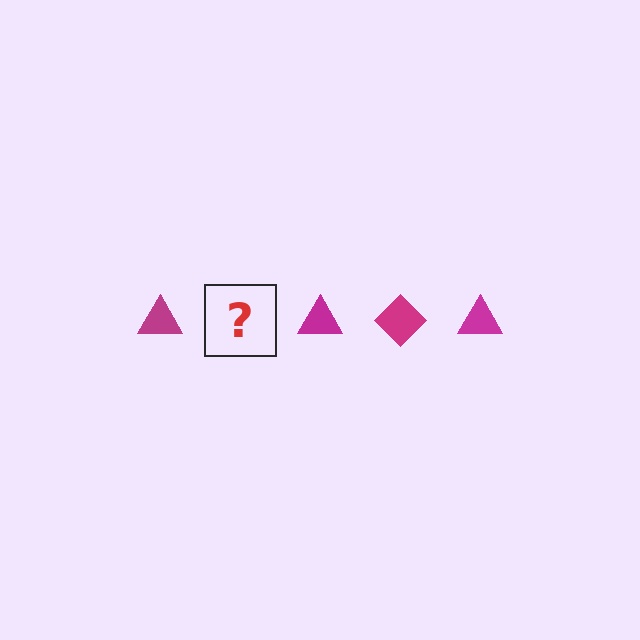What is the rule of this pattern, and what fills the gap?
The rule is that the pattern cycles through triangle, diamond shapes in magenta. The gap should be filled with a magenta diamond.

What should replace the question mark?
The question mark should be replaced with a magenta diamond.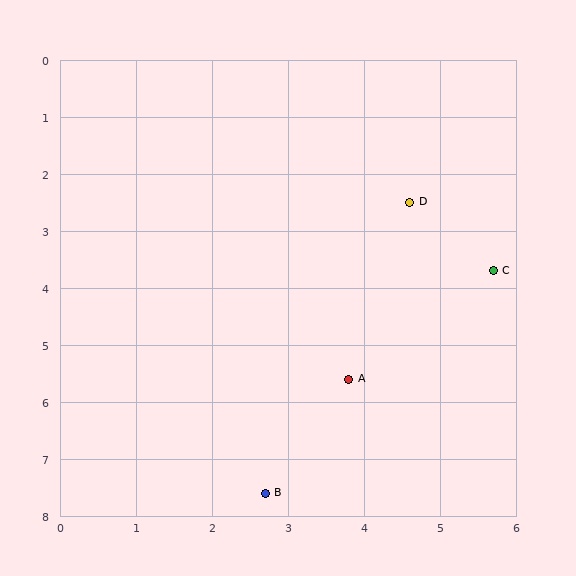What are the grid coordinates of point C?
Point C is at approximately (5.7, 3.7).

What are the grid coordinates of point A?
Point A is at approximately (3.8, 5.6).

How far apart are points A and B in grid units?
Points A and B are about 2.3 grid units apart.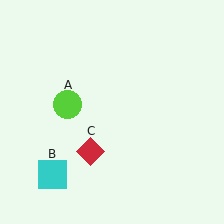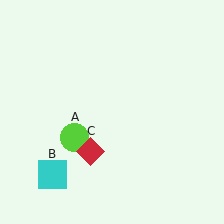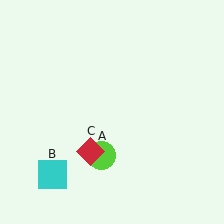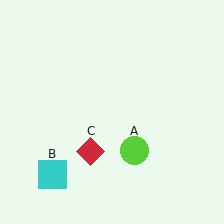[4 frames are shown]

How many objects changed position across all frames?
1 object changed position: lime circle (object A).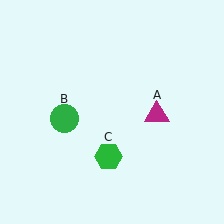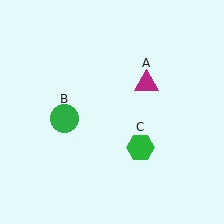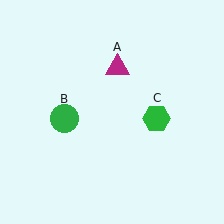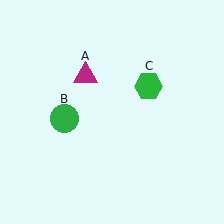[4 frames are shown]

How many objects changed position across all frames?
2 objects changed position: magenta triangle (object A), green hexagon (object C).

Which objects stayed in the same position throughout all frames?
Green circle (object B) remained stationary.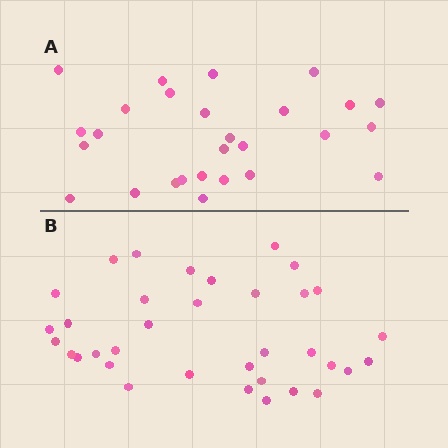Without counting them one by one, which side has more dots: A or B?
Region B (the bottom region) has more dots.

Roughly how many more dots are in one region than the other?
Region B has roughly 8 or so more dots than region A.